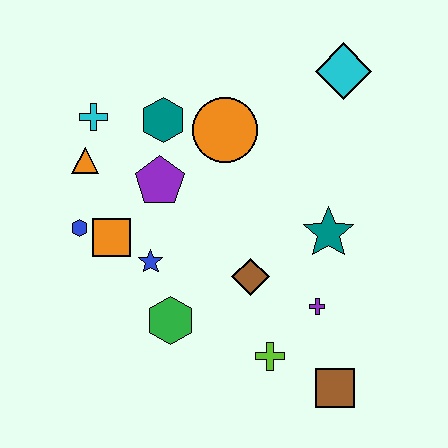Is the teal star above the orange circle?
No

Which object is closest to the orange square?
The blue hexagon is closest to the orange square.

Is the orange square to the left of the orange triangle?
No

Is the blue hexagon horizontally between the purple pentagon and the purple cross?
No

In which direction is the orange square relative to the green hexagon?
The orange square is above the green hexagon.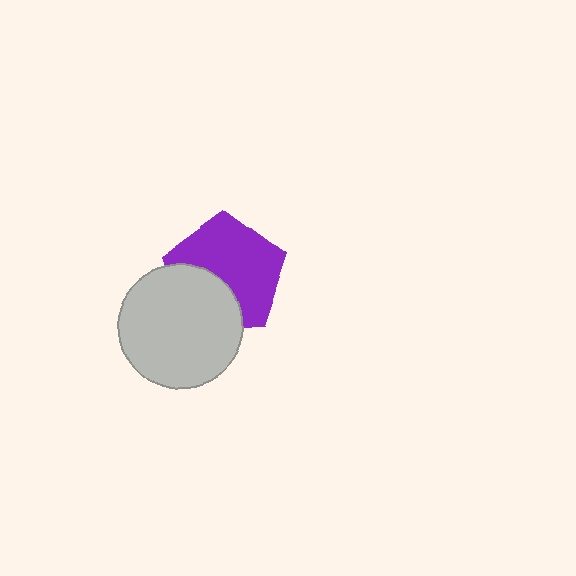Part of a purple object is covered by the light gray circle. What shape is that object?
It is a pentagon.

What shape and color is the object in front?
The object in front is a light gray circle.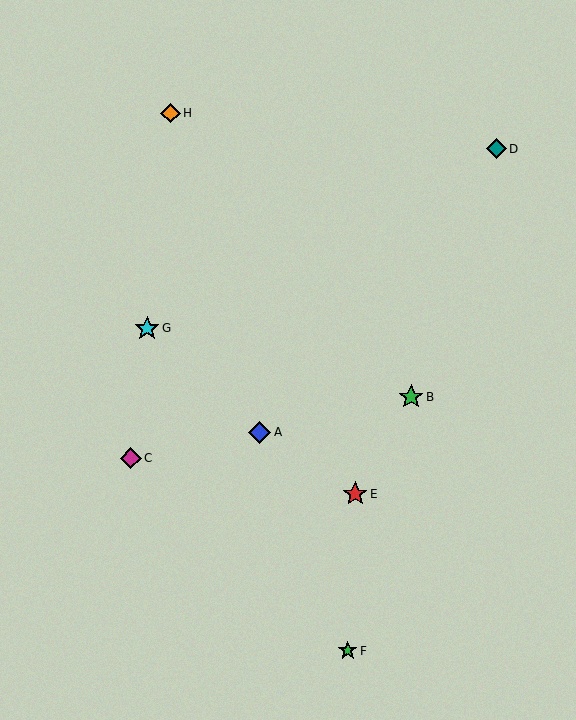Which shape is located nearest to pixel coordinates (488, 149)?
The teal diamond (labeled D) at (497, 149) is nearest to that location.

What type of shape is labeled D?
Shape D is a teal diamond.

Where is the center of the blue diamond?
The center of the blue diamond is at (260, 432).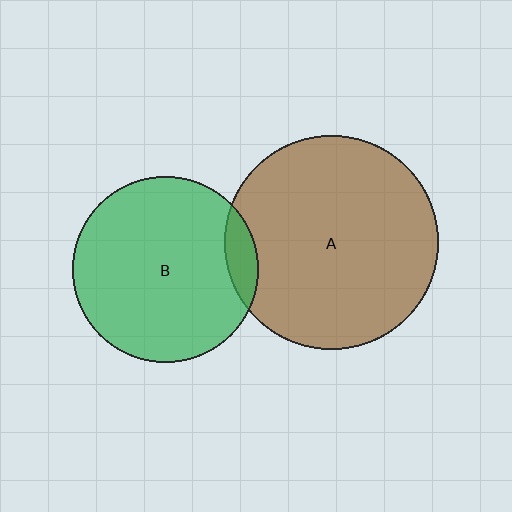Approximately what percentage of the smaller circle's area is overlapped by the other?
Approximately 10%.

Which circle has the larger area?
Circle A (brown).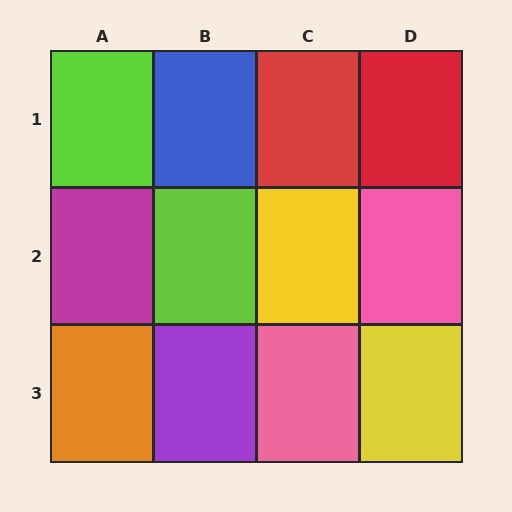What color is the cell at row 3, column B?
Purple.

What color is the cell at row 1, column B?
Blue.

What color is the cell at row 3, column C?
Pink.